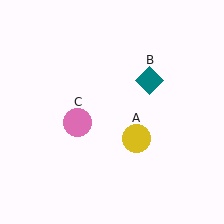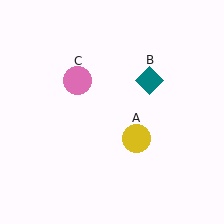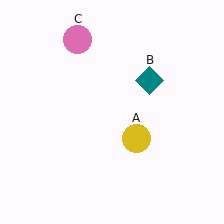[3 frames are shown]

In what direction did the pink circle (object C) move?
The pink circle (object C) moved up.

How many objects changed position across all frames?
1 object changed position: pink circle (object C).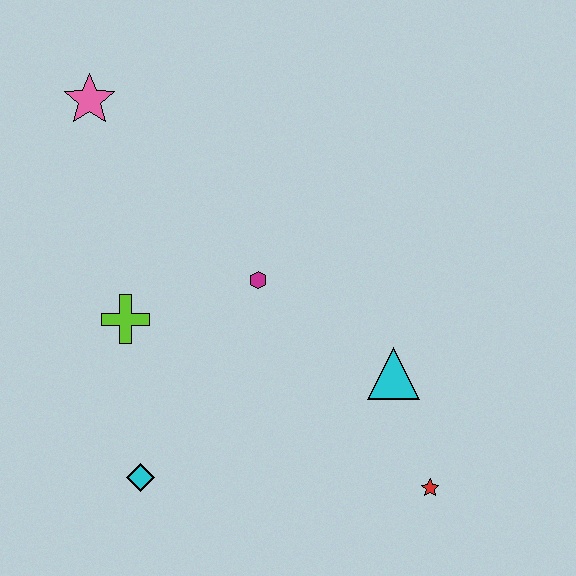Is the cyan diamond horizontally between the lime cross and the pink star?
No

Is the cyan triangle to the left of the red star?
Yes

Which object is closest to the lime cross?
The magenta hexagon is closest to the lime cross.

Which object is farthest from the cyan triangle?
The pink star is farthest from the cyan triangle.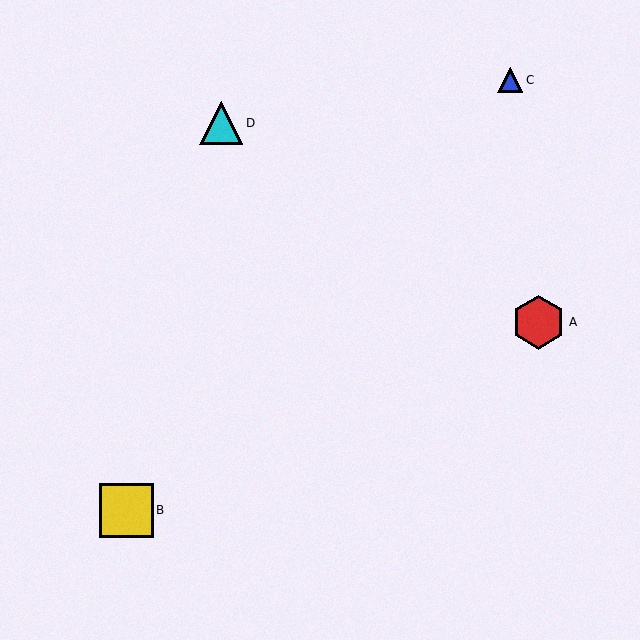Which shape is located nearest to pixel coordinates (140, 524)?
The yellow square (labeled B) at (126, 510) is nearest to that location.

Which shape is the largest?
The red hexagon (labeled A) is the largest.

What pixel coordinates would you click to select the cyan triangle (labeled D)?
Click at (221, 123) to select the cyan triangle D.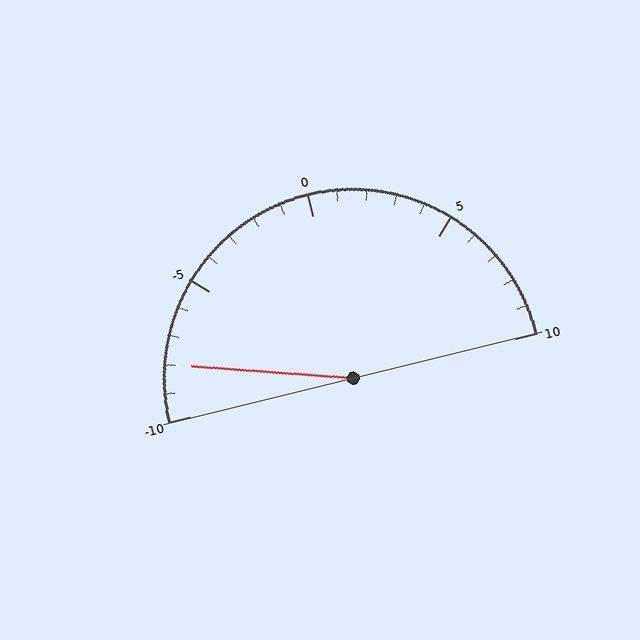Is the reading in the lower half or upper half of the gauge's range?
The reading is in the lower half of the range (-10 to 10).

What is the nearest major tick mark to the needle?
The nearest major tick mark is -10.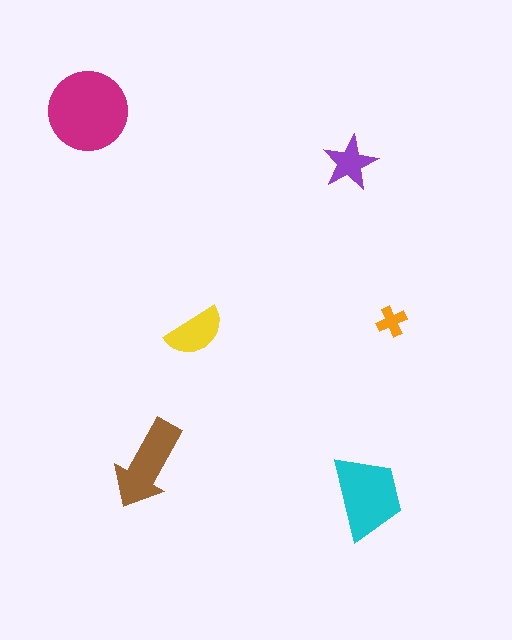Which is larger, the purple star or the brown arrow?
The brown arrow.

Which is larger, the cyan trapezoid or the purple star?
The cyan trapezoid.